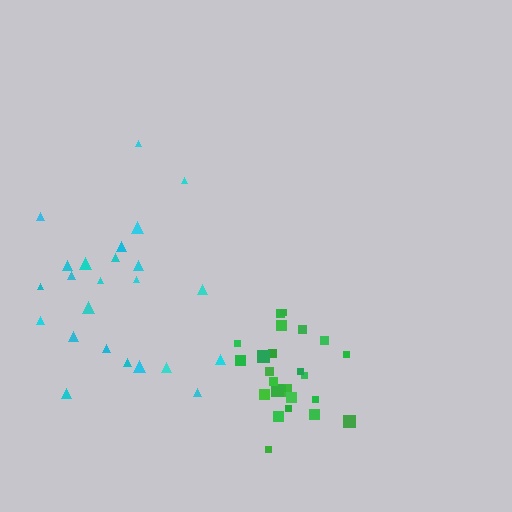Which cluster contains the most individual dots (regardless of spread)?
Green (25).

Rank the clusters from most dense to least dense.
green, cyan.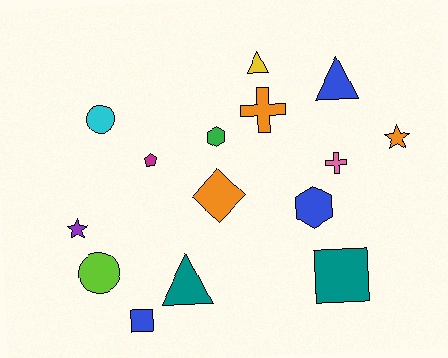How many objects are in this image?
There are 15 objects.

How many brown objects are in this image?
There are no brown objects.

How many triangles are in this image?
There are 3 triangles.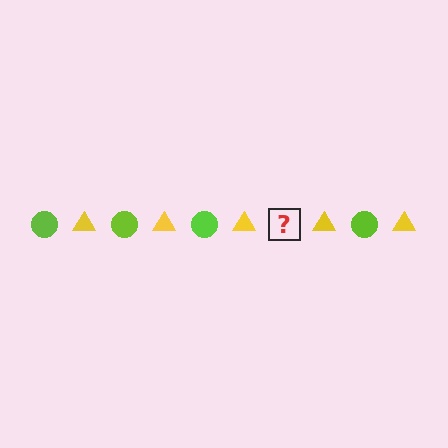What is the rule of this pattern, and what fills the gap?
The rule is that the pattern alternates between lime circle and yellow triangle. The gap should be filled with a lime circle.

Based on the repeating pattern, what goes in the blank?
The blank should be a lime circle.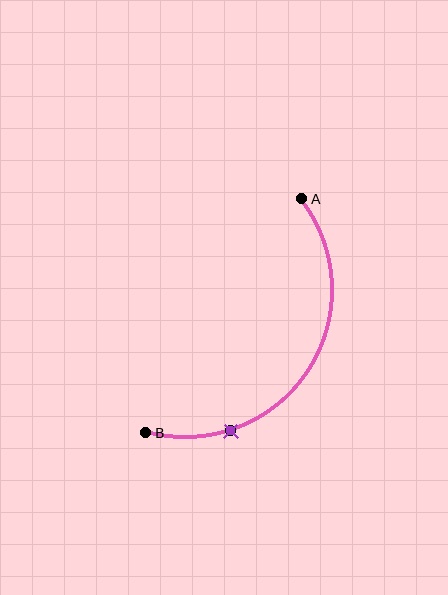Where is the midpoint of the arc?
The arc midpoint is the point on the curve farthest from the straight line joining A and B. It sits below and to the right of that line.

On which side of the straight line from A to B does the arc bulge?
The arc bulges below and to the right of the straight line connecting A and B.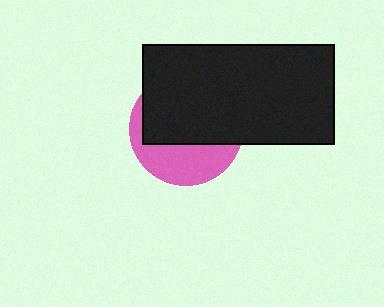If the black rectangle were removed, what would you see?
You would see the complete pink circle.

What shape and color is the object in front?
The object in front is a black rectangle.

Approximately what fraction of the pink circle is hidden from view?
Roughly 63% of the pink circle is hidden behind the black rectangle.